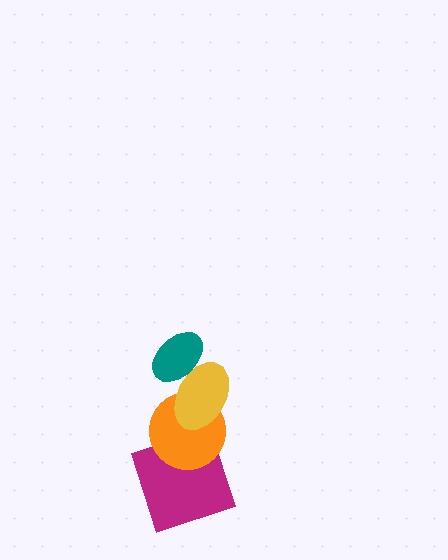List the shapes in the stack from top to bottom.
From top to bottom: the teal ellipse, the yellow ellipse, the orange circle, the magenta square.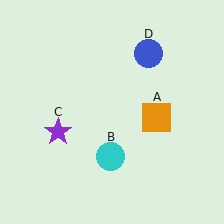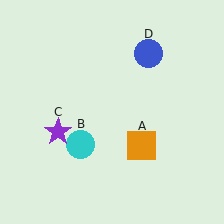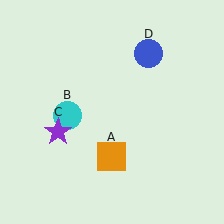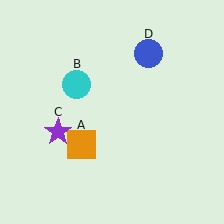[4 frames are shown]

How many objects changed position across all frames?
2 objects changed position: orange square (object A), cyan circle (object B).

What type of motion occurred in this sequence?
The orange square (object A), cyan circle (object B) rotated clockwise around the center of the scene.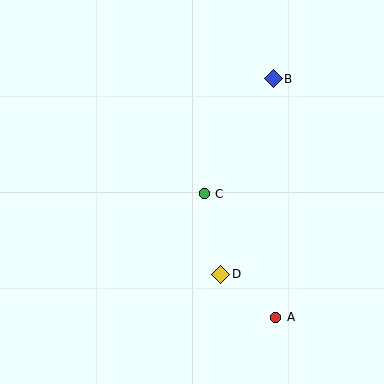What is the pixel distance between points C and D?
The distance between C and D is 82 pixels.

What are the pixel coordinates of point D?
Point D is at (221, 274).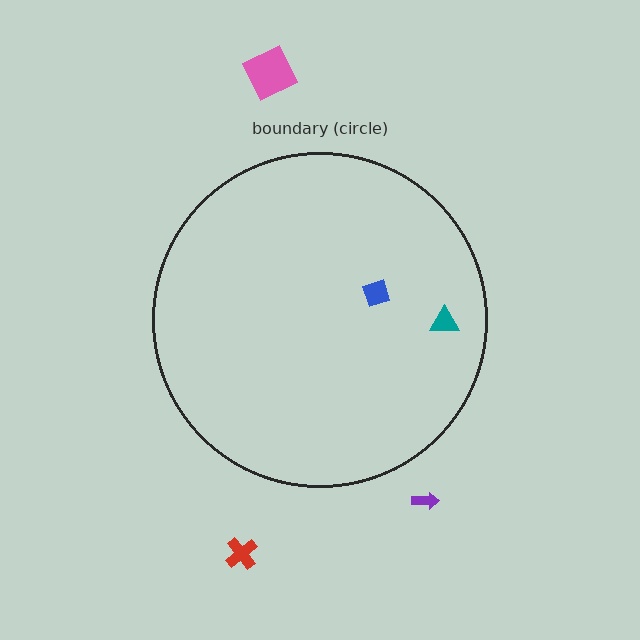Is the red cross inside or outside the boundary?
Outside.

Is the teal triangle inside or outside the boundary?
Inside.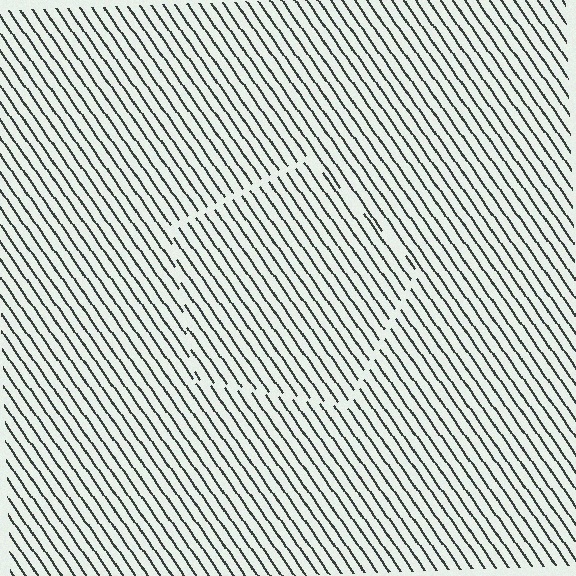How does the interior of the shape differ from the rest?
The interior of the shape contains the same grating, shifted by half a period — the contour is defined by the phase discontinuity where line-ends from the inner and outer gratings abut.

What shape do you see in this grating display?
An illusory pentagon. The interior of the shape contains the same grating, shifted by half a period — the contour is defined by the phase discontinuity where line-ends from the inner and outer gratings abut.